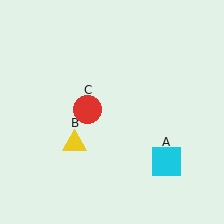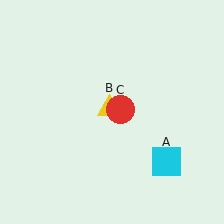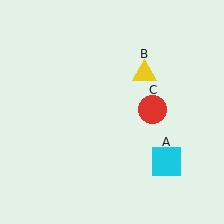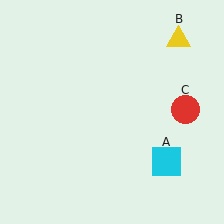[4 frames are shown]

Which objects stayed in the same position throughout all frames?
Cyan square (object A) remained stationary.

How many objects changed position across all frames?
2 objects changed position: yellow triangle (object B), red circle (object C).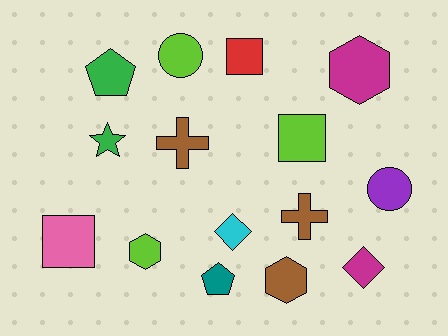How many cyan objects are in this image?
There is 1 cyan object.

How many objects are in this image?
There are 15 objects.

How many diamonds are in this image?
There are 2 diamonds.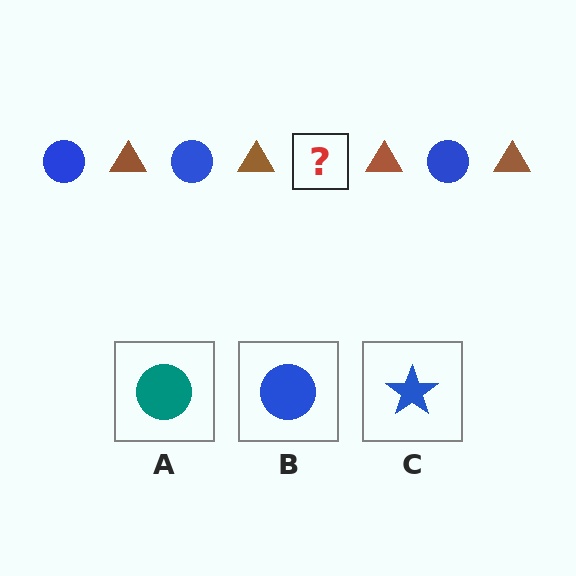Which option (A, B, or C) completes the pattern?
B.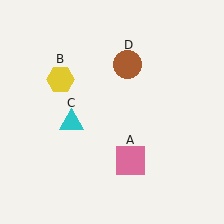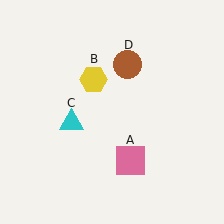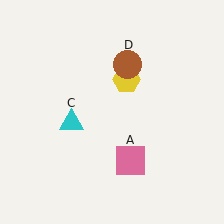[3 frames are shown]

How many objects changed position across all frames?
1 object changed position: yellow hexagon (object B).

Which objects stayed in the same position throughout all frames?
Pink square (object A) and cyan triangle (object C) and brown circle (object D) remained stationary.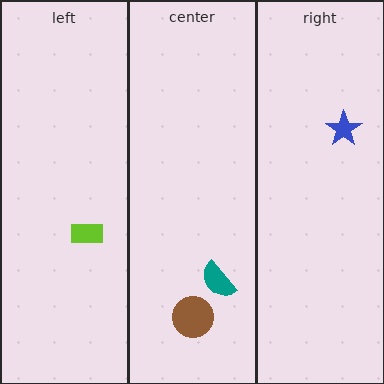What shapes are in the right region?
The blue star.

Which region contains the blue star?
The right region.